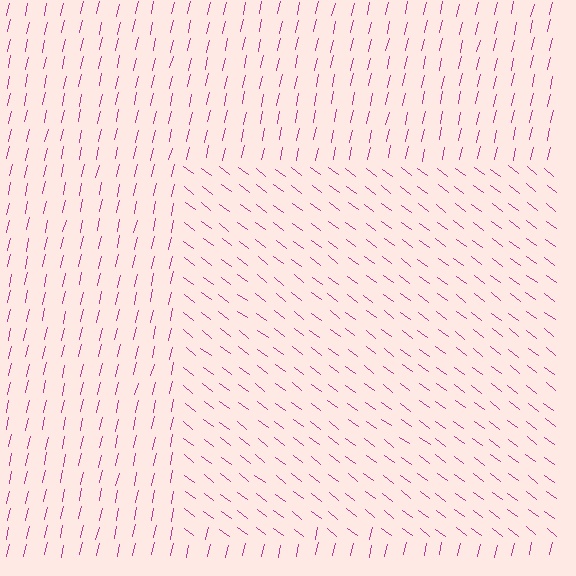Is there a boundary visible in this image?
Yes, there is a texture boundary formed by a change in line orientation.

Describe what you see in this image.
The image is filled with small magenta line segments. A rectangle region in the image has lines oriented differently from the surrounding lines, creating a visible texture boundary.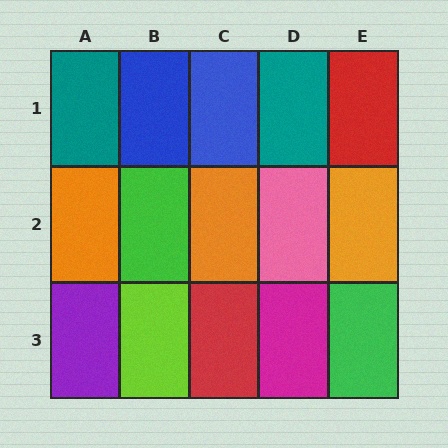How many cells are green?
2 cells are green.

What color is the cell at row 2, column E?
Orange.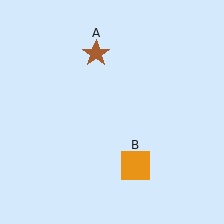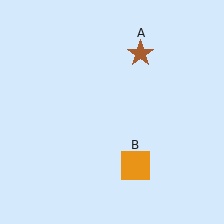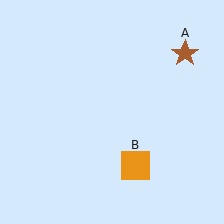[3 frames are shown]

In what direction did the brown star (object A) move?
The brown star (object A) moved right.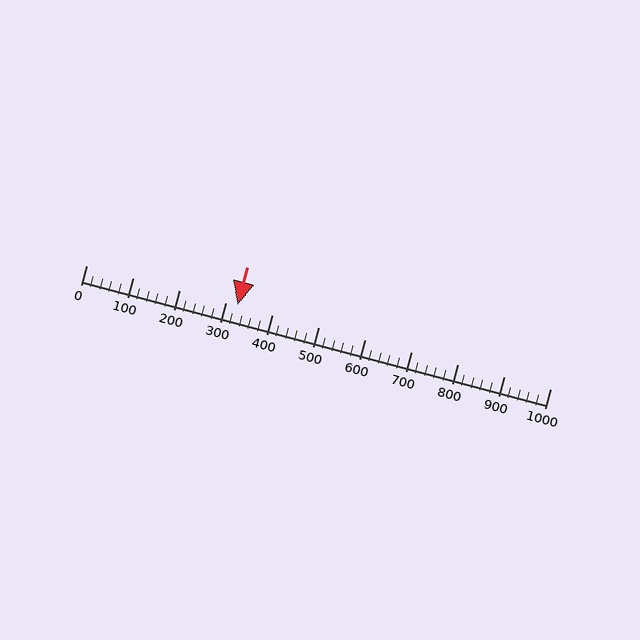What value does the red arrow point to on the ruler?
The red arrow points to approximately 327.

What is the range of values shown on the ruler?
The ruler shows values from 0 to 1000.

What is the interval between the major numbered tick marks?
The major tick marks are spaced 100 units apart.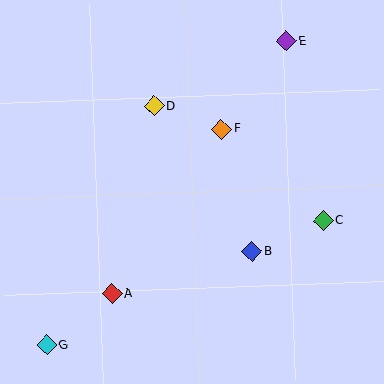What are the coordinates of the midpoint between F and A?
The midpoint between F and A is at (167, 212).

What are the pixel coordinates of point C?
Point C is at (323, 220).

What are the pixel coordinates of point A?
Point A is at (112, 294).